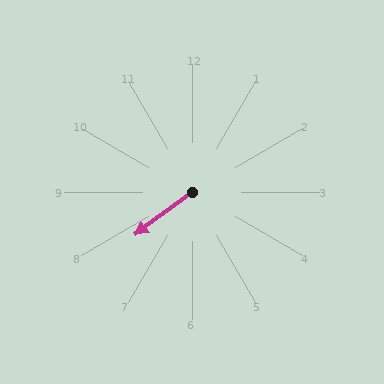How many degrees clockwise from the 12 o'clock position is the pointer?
Approximately 233 degrees.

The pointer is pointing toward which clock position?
Roughly 8 o'clock.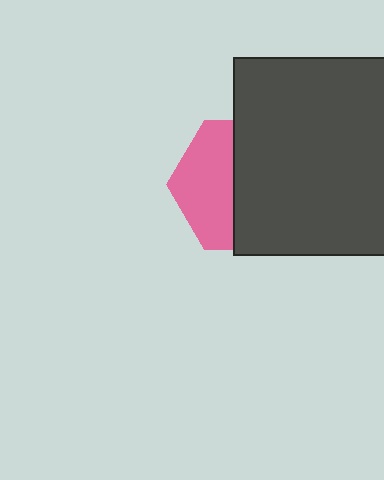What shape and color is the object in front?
The object in front is a dark gray square.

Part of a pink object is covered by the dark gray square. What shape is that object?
It is a hexagon.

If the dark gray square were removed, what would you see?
You would see the complete pink hexagon.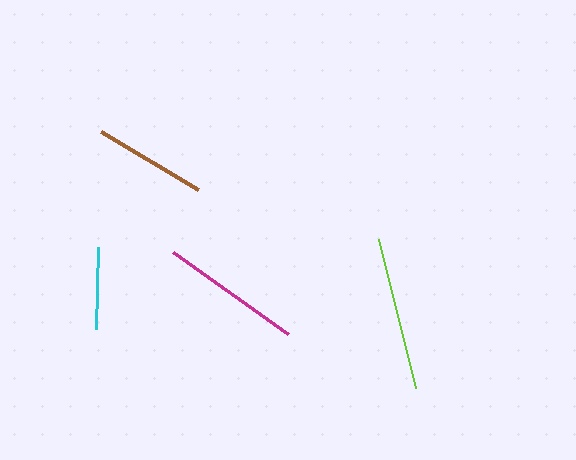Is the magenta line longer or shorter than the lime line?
The lime line is longer than the magenta line.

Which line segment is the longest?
The lime line is the longest at approximately 153 pixels.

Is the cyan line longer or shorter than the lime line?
The lime line is longer than the cyan line.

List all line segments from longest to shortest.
From longest to shortest: lime, magenta, brown, cyan.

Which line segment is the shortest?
The cyan line is the shortest at approximately 82 pixels.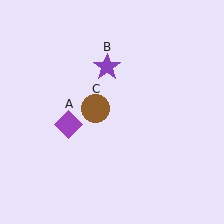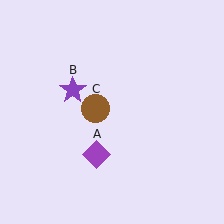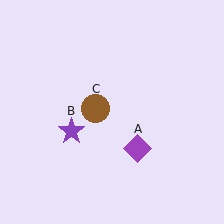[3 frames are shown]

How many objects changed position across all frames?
2 objects changed position: purple diamond (object A), purple star (object B).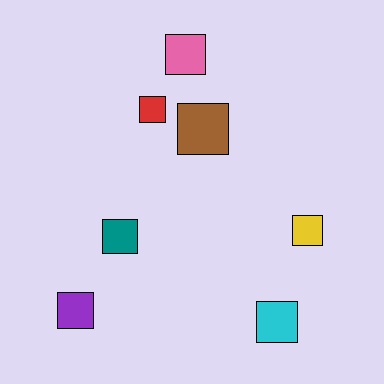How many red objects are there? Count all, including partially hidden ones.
There is 1 red object.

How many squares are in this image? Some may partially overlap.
There are 7 squares.